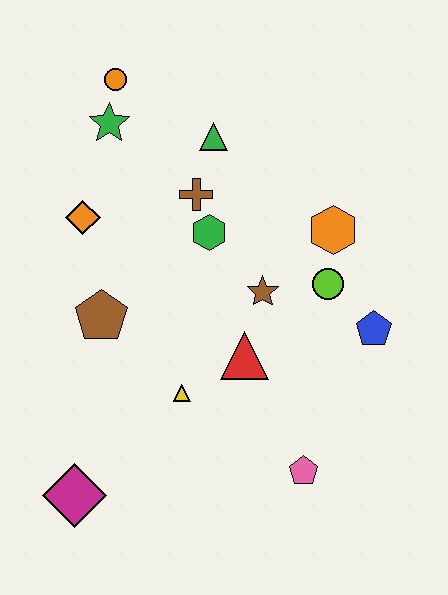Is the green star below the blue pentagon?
No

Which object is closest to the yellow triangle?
The red triangle is closest to the yellow triangle.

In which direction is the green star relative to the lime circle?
The green star is to the left of the lime circle.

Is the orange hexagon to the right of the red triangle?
Yes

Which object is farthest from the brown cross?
The magenta diamond is farthest from the brown cross.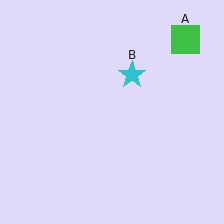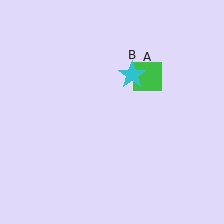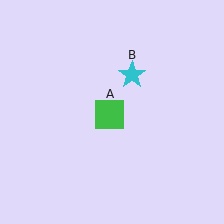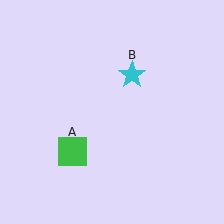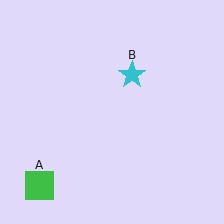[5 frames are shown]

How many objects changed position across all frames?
1 object changed position: green square (object A).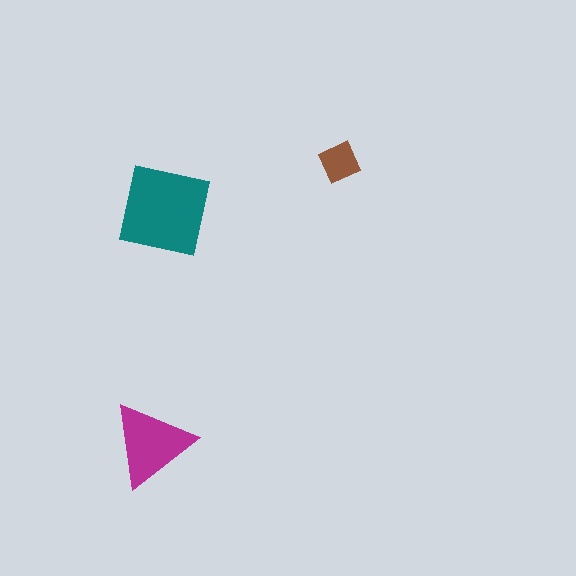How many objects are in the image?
There are 3 objects in the image.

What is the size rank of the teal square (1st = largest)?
1st.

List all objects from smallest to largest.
The brown square, the magenta triangle, the teal square.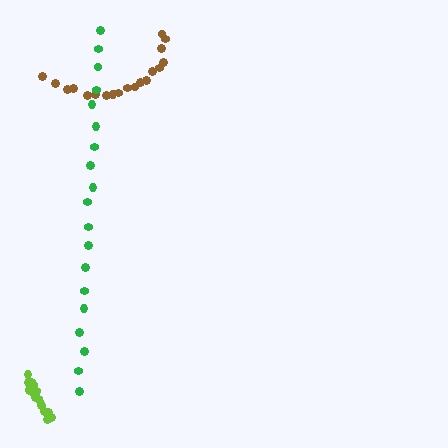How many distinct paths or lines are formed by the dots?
There are 3 distinct paths.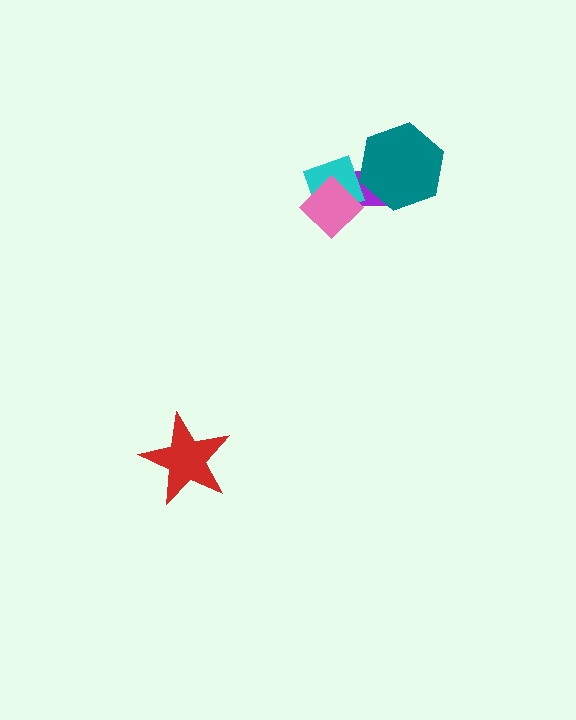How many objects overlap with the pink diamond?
2 objects overlap with the pink diamond.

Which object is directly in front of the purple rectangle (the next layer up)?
The cyan diamond is directly in front of the purple rectangle.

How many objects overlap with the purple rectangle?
3 objects overlap with the purple rectangle.